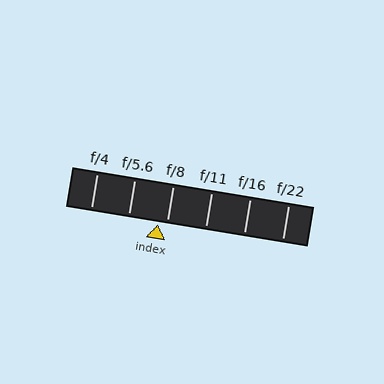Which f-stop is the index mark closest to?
The index mark is closest to f/8.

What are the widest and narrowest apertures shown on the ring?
The widest aperture shown is f/4 and the narrowest is f/22.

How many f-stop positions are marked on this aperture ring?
There are 6 f-stop positions marked.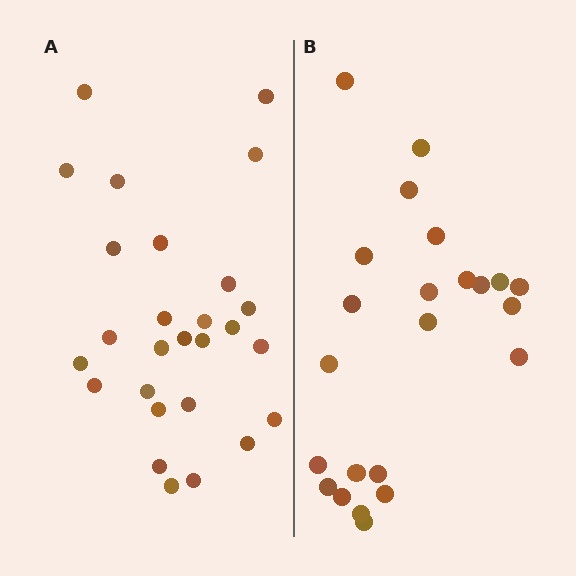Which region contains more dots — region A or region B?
Region A (the left region) has more dots.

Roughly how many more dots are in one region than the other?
Region A has about 4 more dots than region B.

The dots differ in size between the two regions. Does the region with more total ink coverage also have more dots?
No. Region B has more total ink coverage because its dots are larger, but region A actually contains more individual dots. Total area can be misleading — the number of items is what matters here.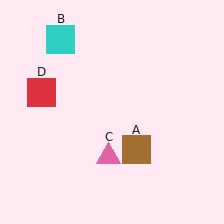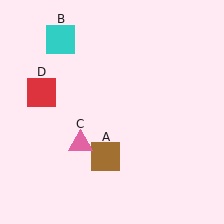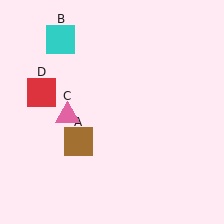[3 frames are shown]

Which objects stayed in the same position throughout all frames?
Cyan square (object B) and red square (object D) remained stationary.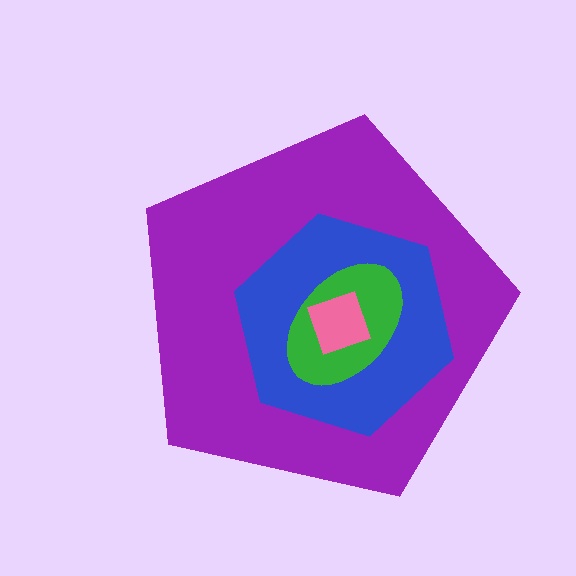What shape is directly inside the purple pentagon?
The blue hexagon.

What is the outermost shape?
The purple pentagon.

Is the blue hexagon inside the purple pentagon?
Yes.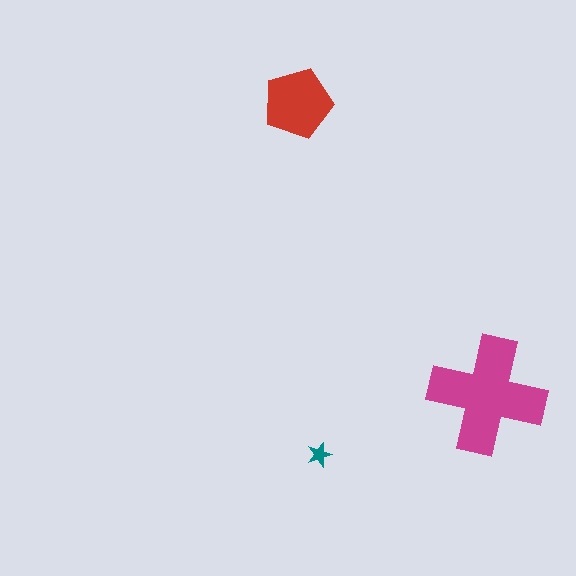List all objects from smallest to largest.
The teal star, the red pentagon, the magenta cross.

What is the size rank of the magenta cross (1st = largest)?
1st.